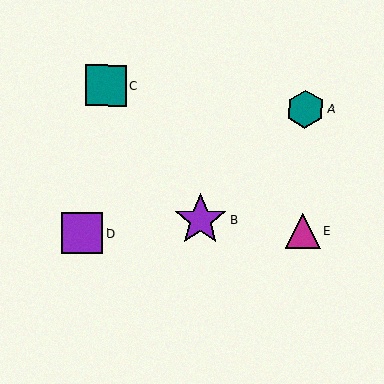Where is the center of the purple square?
The center of the purple square is at (82, 233).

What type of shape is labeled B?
Shape B is a purple star.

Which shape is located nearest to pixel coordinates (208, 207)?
The purple star (labeled B) at (200, 220) is nearest to that location.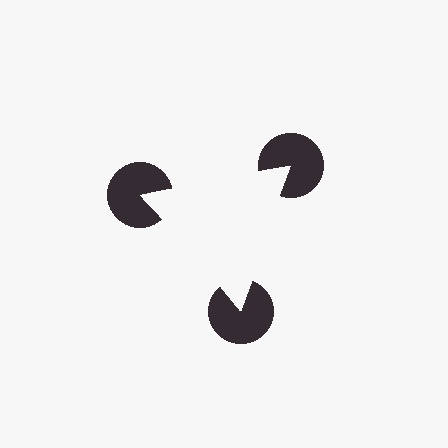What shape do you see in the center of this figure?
An illusory triangle — its edges are inferred from the aligned wedge cuts in the pac-man discs, not physically drawn.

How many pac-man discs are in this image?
There are 3 — one at each vertex of the illusory triangle.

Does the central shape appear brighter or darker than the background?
It typically appears slightly brighter than the background, even though no actual brightness change is drawn.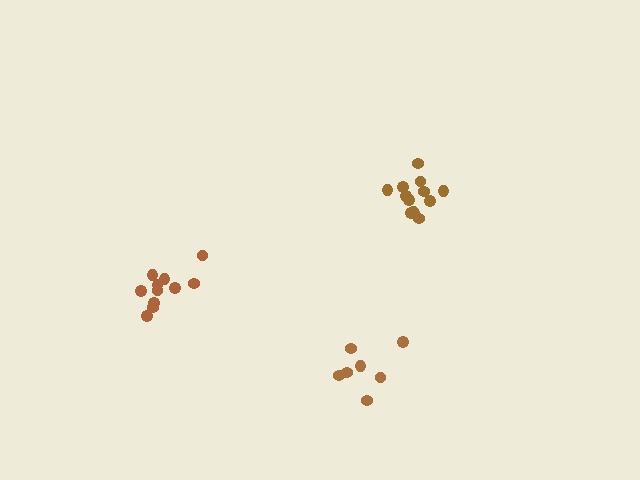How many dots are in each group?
Group 1: 7 dots, Group 2: 11 dots, Group 3: 13 dots (31 total).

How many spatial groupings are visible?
There are 3 spatial groupings.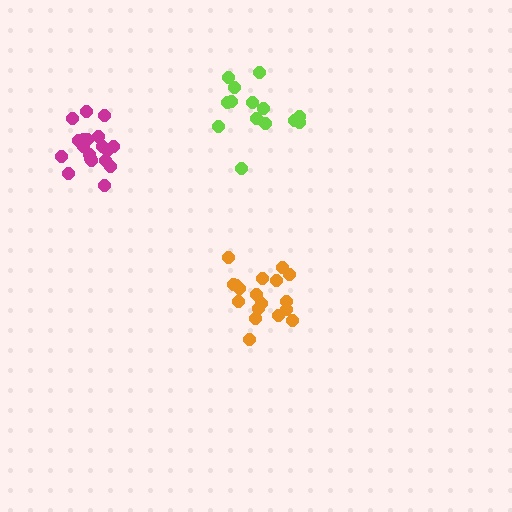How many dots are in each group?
Group 1: 18 dots, Group 2: 14 dots, Group 3: 19 dots (51 total).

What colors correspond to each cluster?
The clusters are colored: orange, lime, magenta.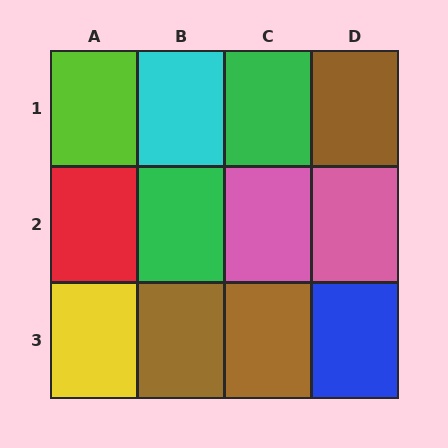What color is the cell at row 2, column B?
Green.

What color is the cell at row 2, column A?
Red.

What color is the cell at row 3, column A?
Yellow.